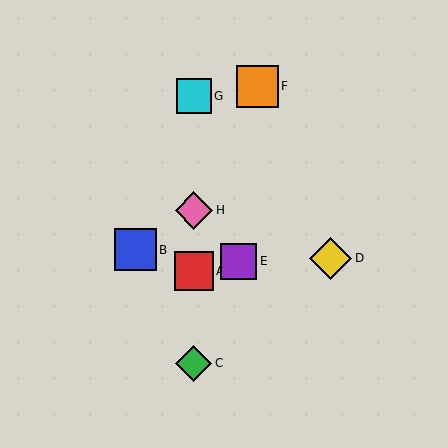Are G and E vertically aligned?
No, G is at x≈194 and E is at x≈239.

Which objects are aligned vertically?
Objects A, C, G, H are aligned vertically.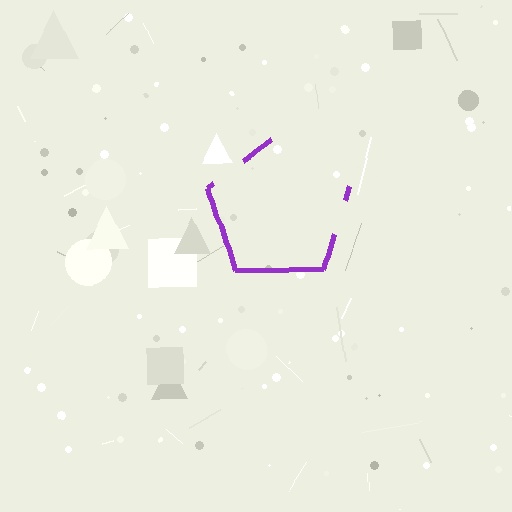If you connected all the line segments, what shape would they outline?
They would outline a pentagon.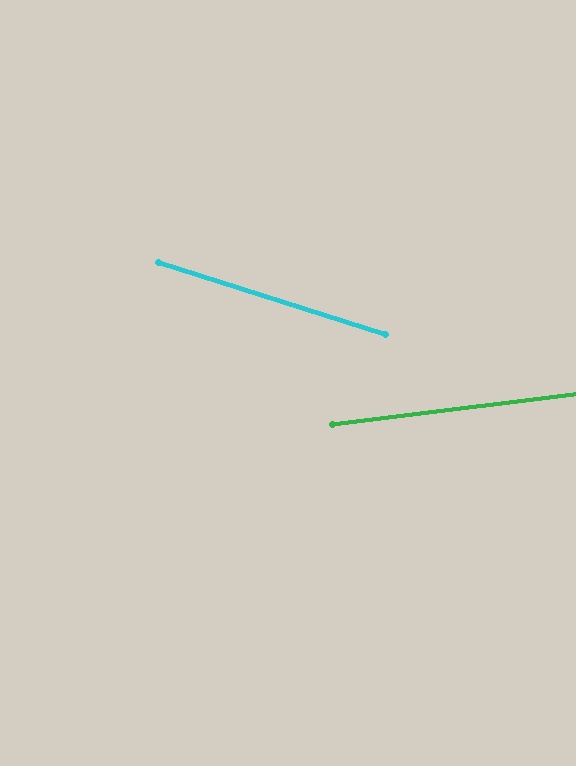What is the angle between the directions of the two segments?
Approximately 25 degrees.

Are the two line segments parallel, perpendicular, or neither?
Neither parallel nor perpendicular — they differ by about 25°.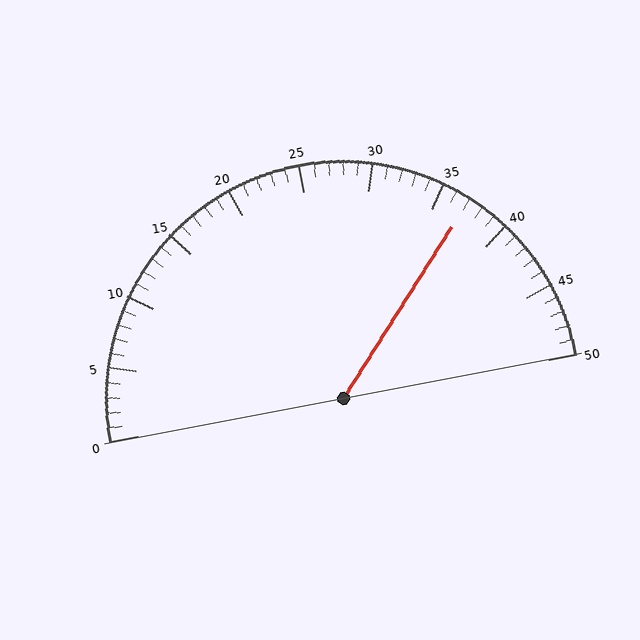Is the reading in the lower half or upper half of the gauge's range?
The reading is in the upper half of the range (0 to 50).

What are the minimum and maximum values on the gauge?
The gauge ranges from 0 to 50.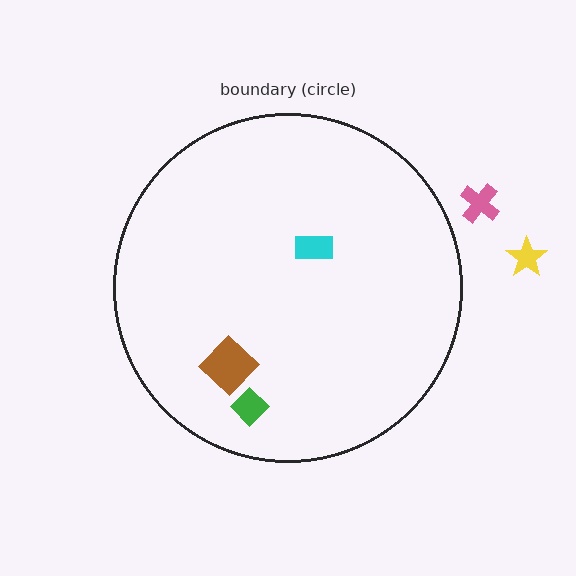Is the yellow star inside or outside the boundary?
Outside.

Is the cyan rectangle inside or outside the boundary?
Inside.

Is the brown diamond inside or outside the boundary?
Inside.